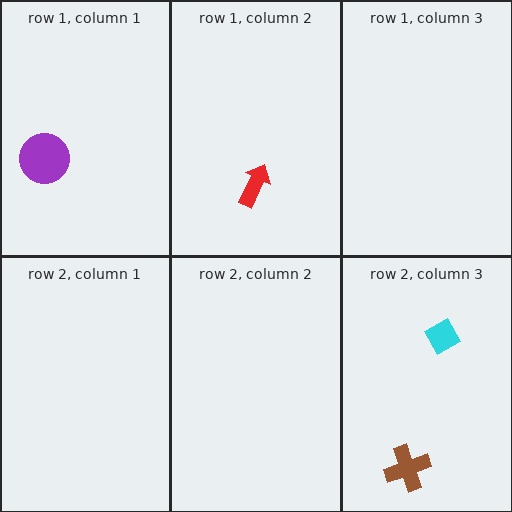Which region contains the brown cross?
The row 2, column 3 region.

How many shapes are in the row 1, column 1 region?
1.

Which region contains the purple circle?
The row 1, column 1 region.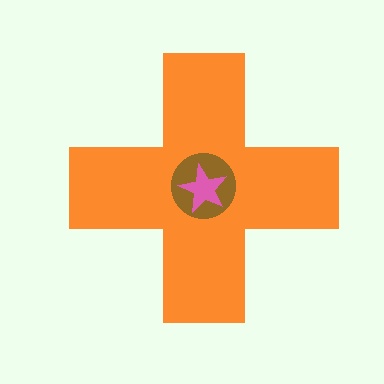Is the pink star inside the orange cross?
Yes.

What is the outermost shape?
The orange cross.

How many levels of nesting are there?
3.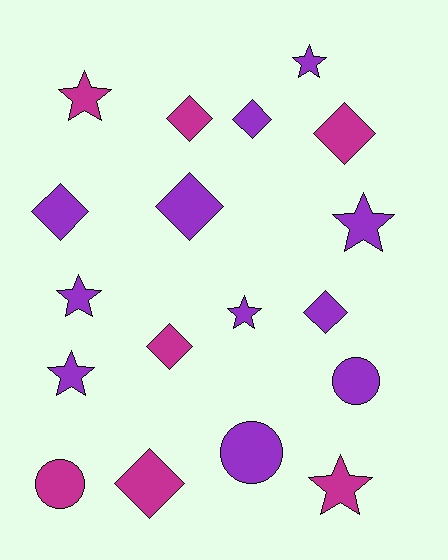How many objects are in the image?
There are 18 objects.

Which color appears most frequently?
Purple, with 11 objects.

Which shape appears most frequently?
Diamond, with 8 objects.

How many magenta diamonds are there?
There are 4 magenta diamonds.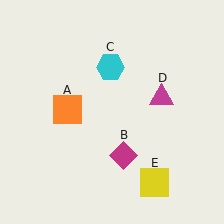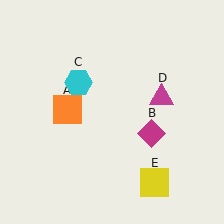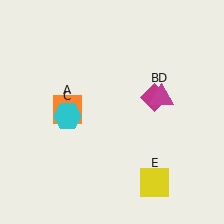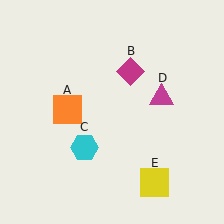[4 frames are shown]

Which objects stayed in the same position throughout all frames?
Orange square (object A) and magenta triangle (object D) and yellow square (object E) remained stationary.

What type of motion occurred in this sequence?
The magenta diamond (object B), cyan hexagon (object C) rotated counterclockwise around the center of the scene.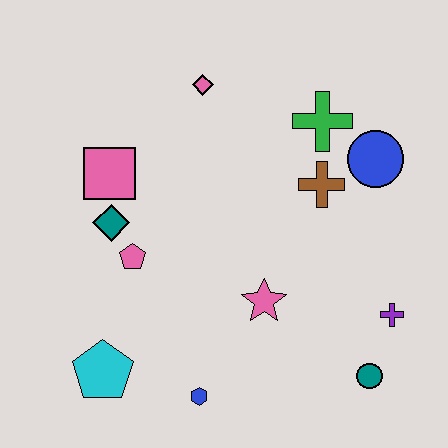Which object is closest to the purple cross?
The teal circle is closest to the purple cross.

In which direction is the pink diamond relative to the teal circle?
The pink diamond is above the teal circle.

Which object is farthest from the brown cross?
The cyan pentagon is farthest from the brown cross.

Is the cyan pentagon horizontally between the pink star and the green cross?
No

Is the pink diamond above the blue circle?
Yes